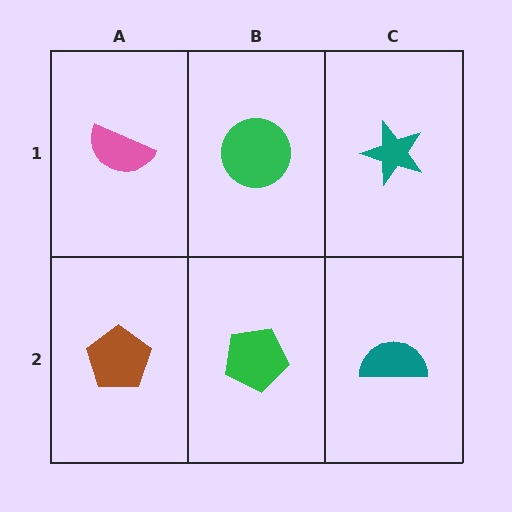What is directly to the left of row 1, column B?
A pink semicircle.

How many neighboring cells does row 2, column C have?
2.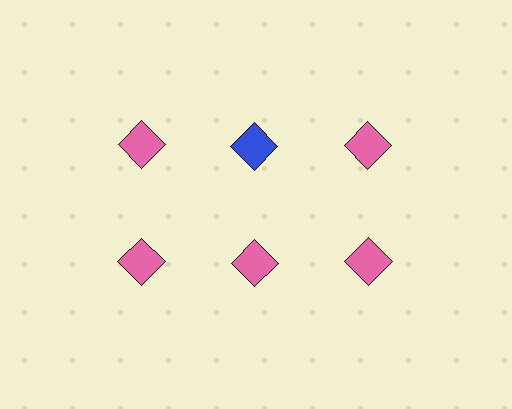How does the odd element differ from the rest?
It has a different color: blue instead of pink.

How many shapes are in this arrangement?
There are 6 shapes arranged in a grid pattern.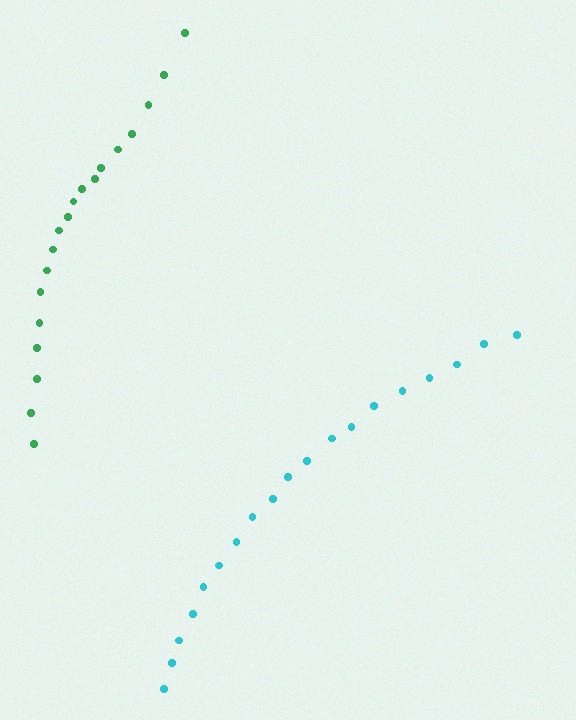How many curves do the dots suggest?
There are 2 distinct paths.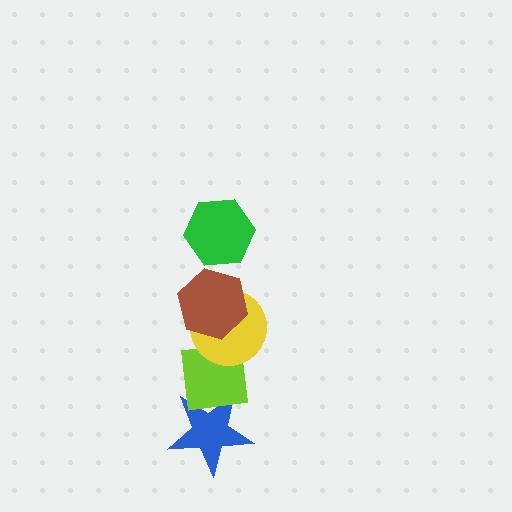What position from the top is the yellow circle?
The yellow circle is 3rd from the top.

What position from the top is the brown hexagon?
The brown hexagon is 2nd from the top.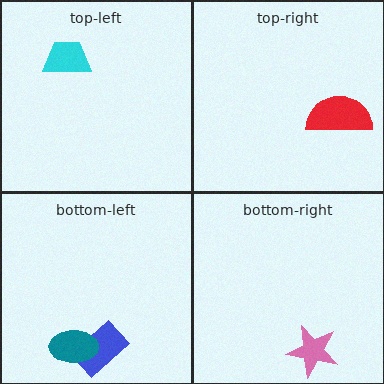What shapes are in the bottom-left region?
The blue rectangle, the teal ellipse.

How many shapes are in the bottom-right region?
1.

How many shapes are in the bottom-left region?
2.